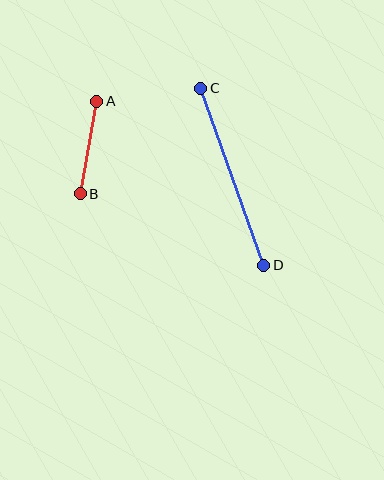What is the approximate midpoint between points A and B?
The midpoint is at approximately (88, 148) pixels.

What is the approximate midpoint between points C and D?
The midpoint is at approximately (232, 177) pixels.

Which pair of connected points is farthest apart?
Points C and D are farthest apart.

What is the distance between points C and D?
The distance is approximately 188 pixels.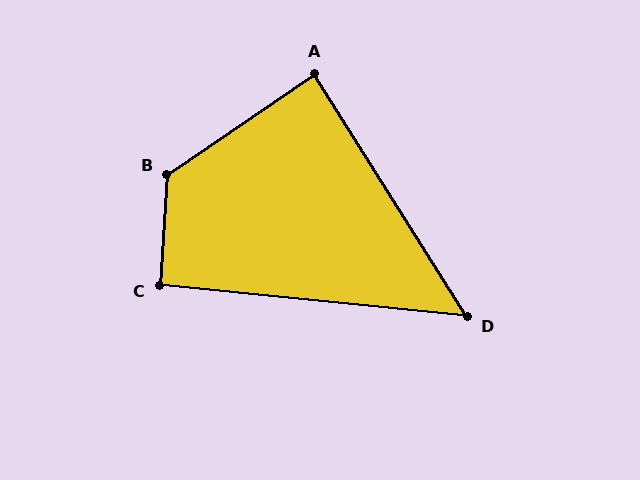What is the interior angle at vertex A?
Approximately 88 degrees (approximately right).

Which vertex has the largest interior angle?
B, at approximately 128 degrees.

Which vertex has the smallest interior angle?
D, at approximately 52 degrees.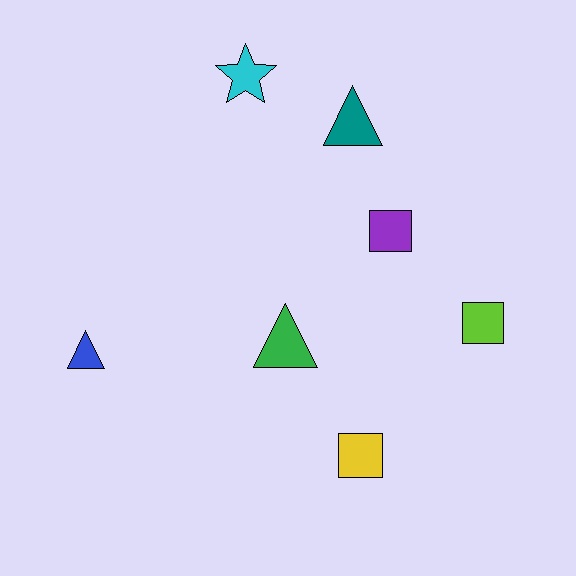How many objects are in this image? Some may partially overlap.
There are 7 objects.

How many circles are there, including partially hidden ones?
There are no circles.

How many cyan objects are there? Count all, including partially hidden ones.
There is 1 cyan object.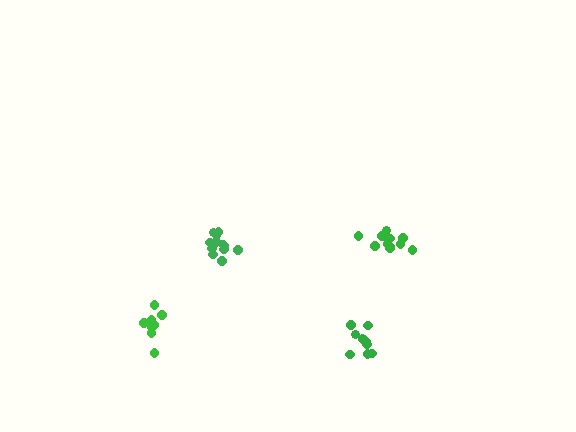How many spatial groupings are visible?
There are 4 spatial groupings.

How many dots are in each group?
Group 1: 13 dots, Group 2: 10 dots, Group 3: 10 dots, Group 4: 12 dots (45 total).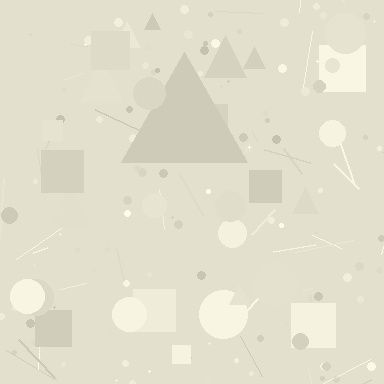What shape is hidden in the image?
A triangle is hidden in the image.